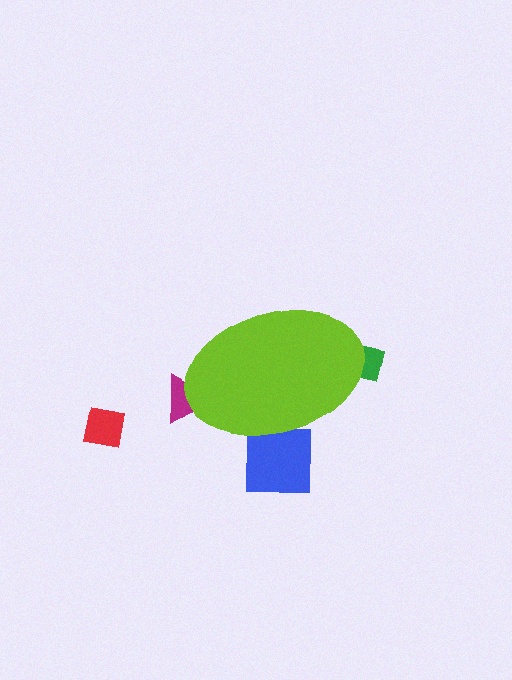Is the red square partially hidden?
No, the red square is fully visible.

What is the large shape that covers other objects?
A lime ellipse.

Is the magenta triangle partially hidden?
Yes, the magenta triangle is partially hidden behind the lime ellipse.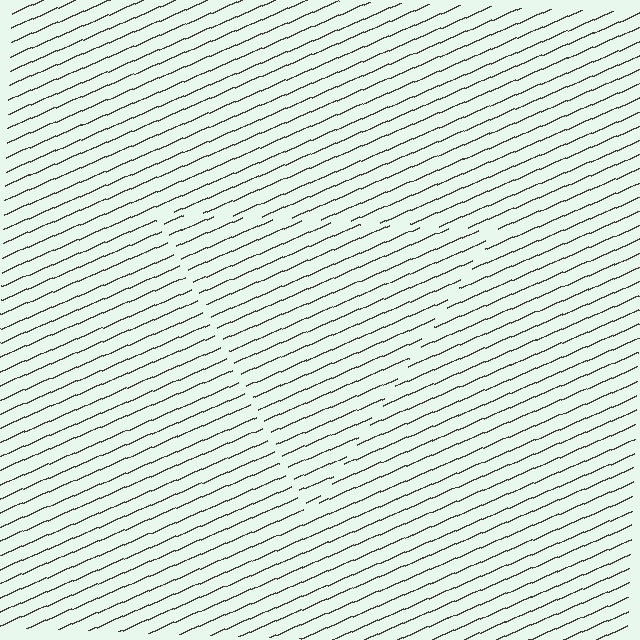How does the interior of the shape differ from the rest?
The interior of the shape contains the same grating, shifted by half a period — the contour is defined by the phase discontinuity where line-ends from the inner and outer gratings abut.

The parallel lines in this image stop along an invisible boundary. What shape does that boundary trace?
An illusory triangle. The interior of the shape contains the same grating, shifted by half a period — the contour is defined by the phase discontinuity where line-ends from the inner and outer gratings abut.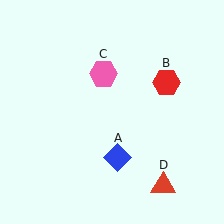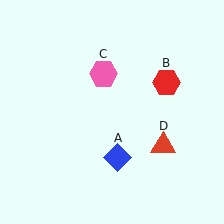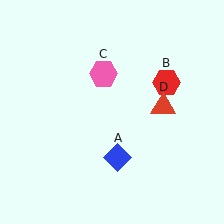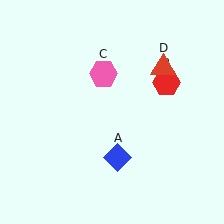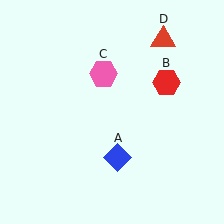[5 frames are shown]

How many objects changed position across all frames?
1 object changed position: red triangle (object D).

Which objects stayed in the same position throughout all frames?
Blue diamond (object A) and red hexagon (object B) and pink hexagon (object C) remained stationary.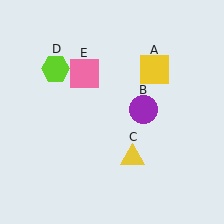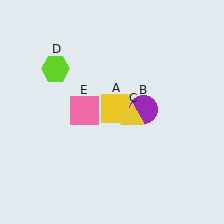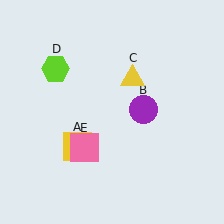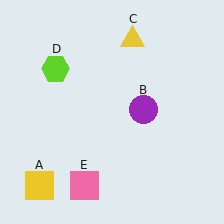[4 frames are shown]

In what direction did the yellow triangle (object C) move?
The yellow triangle (object C) moved up.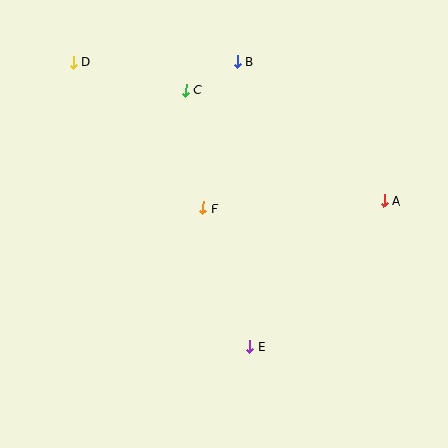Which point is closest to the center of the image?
Point F at (203, 208) is closest to the center.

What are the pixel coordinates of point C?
Point C is at (186, 90).